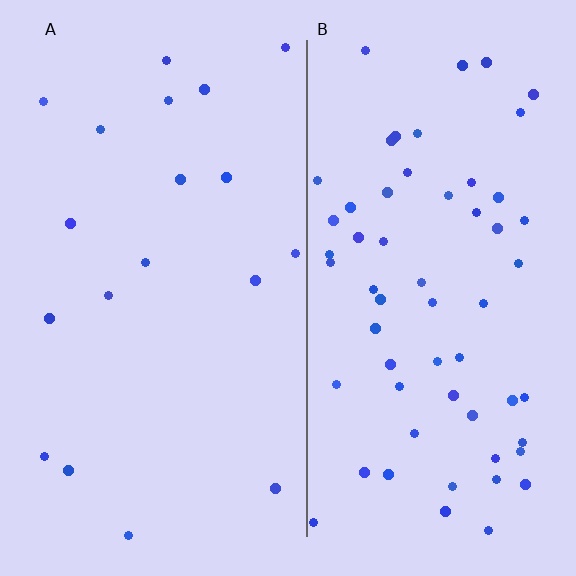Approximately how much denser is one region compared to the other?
Approximately 3.3× — region B over region A.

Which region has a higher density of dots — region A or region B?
B (the right).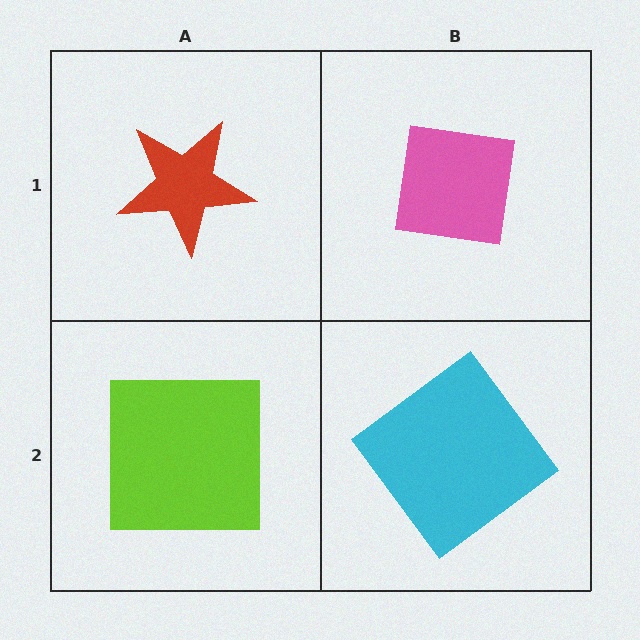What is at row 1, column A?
A red star.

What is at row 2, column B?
A cyan diamond.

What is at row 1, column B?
A pink square.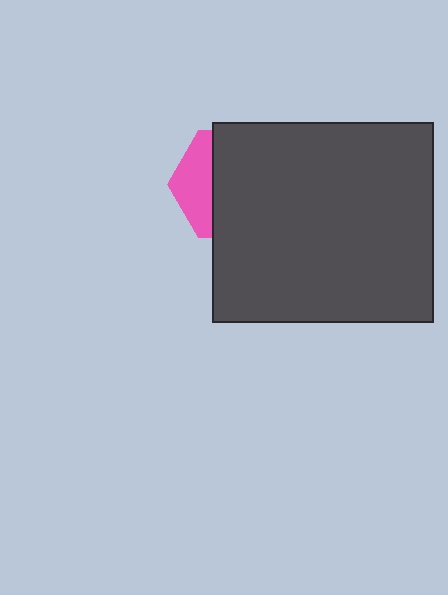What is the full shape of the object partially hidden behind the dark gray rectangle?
The partially hidden object is a pink hexagon.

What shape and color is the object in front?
The object in front is a dark gray rectangle.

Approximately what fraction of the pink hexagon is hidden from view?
Roughly 69% of the pink hexagon is hidden behind the dark gray rectangle.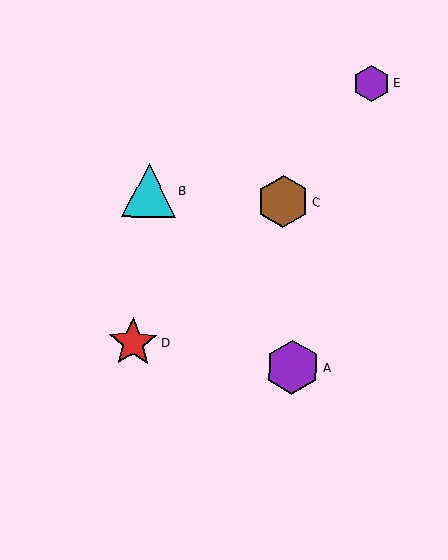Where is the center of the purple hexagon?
The center of the purple hexagon is at (372, 83).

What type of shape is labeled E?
Shape E is a purple hexagon.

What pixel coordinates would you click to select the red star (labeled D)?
Click at (133, 342) to select the red star D.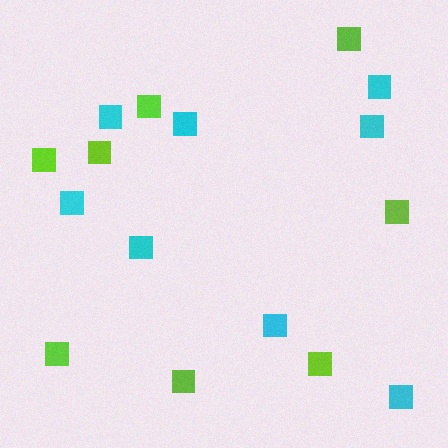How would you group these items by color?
There are 2 groups: one group of lime squares (8) and one group of cyan squares (8).